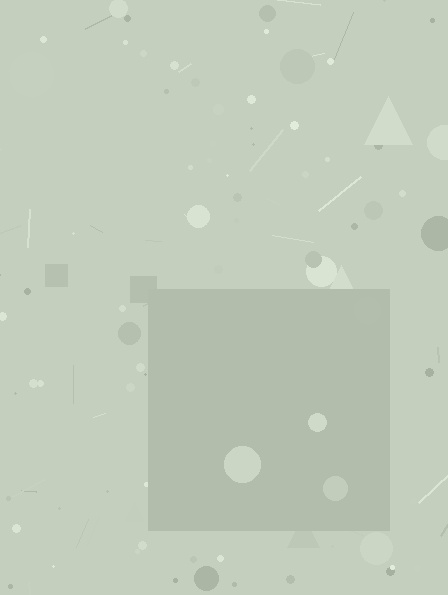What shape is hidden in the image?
A square is hidden in the image.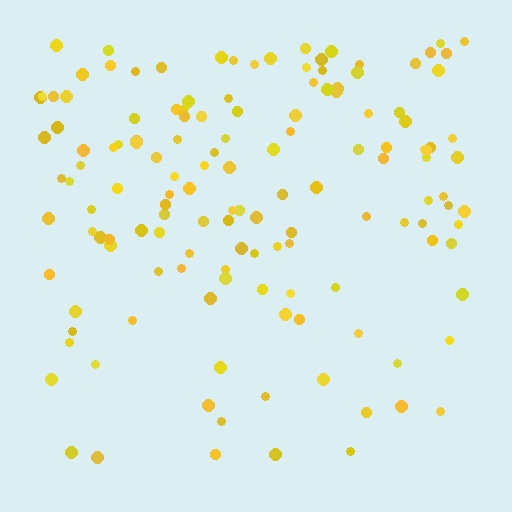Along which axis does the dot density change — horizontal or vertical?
Vertical.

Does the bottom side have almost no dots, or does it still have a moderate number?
Still a moderate number, just noticeably fewer than the top.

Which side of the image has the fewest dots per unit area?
The bottom.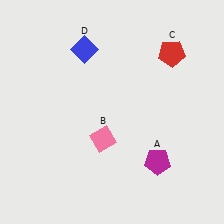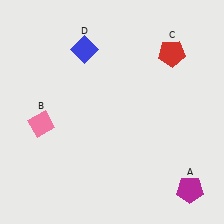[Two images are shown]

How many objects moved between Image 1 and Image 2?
2 objects moved between the two images.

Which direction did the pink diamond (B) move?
The pink diamond (B) moved left.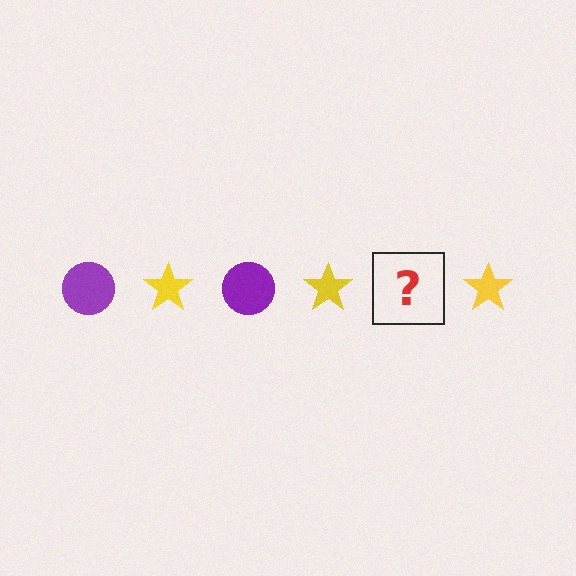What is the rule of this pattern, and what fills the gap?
The rule is that the pattern alternates between purple circle and yellow star. The gap should be filled with a purple circle.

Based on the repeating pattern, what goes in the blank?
The blank should be a purple circle.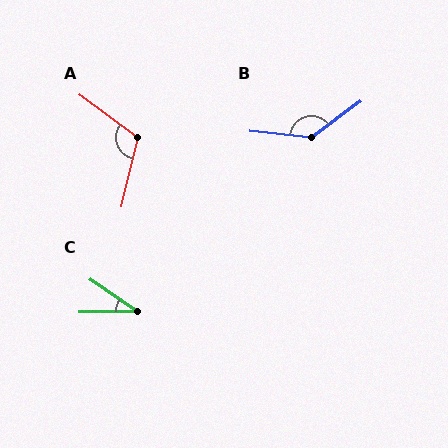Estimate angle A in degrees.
Approximately 114 degrees.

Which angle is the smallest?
C, at approximately 35 degrees.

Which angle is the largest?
B, at approximately 137 degrees.